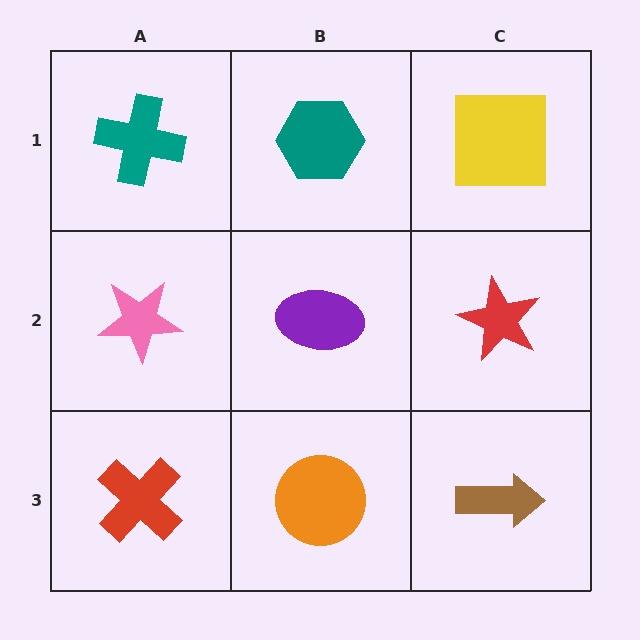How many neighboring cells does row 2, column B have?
4.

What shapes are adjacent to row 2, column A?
A teal cross (row 1, column A), a red cross (row 3, column A), a purple ellipse (row 2, column B).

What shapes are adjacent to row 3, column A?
A pink star (row 2, column A), an orange circle (row 3, column B).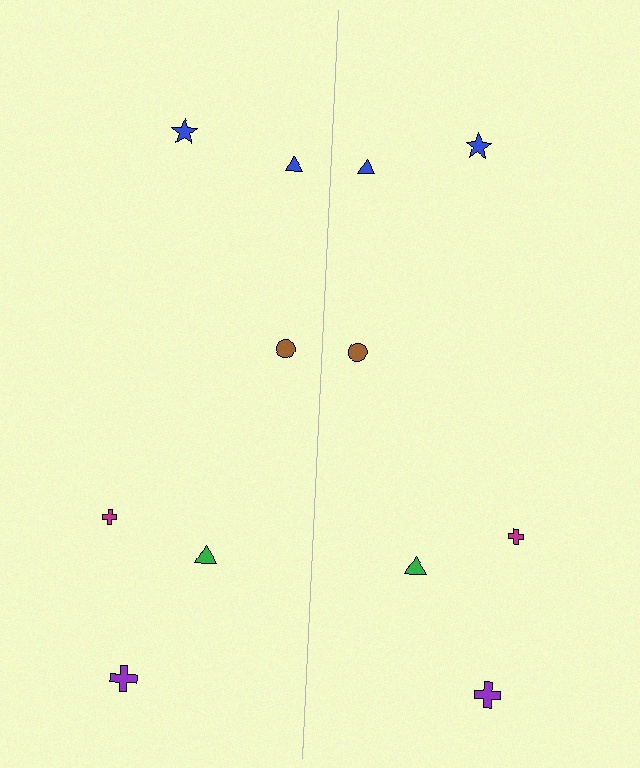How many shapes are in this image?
There are 12 shapes in this image.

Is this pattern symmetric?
Yes, this pattern has bilateral (reflection) symmetry.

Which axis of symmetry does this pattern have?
The pattern has a vertical axis of symmetry running through the center of the image.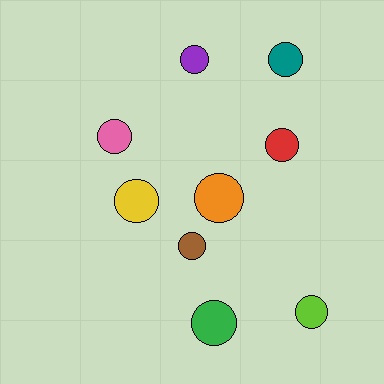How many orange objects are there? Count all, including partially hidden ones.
There is 1 orange object.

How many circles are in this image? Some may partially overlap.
There are 9 circles.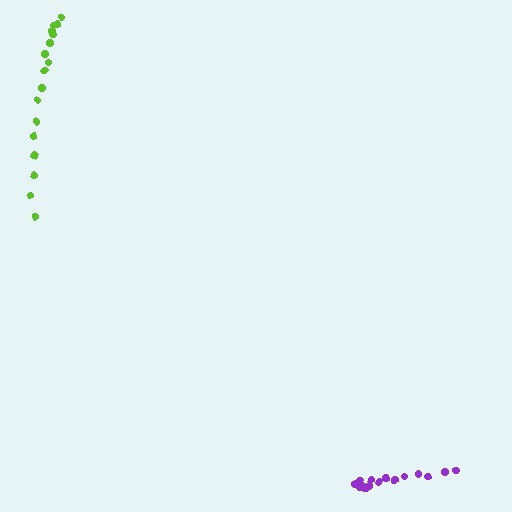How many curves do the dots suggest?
There are 2 distinct paths.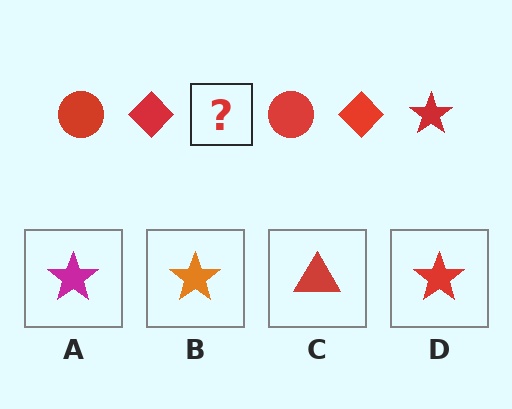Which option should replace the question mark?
Option D.